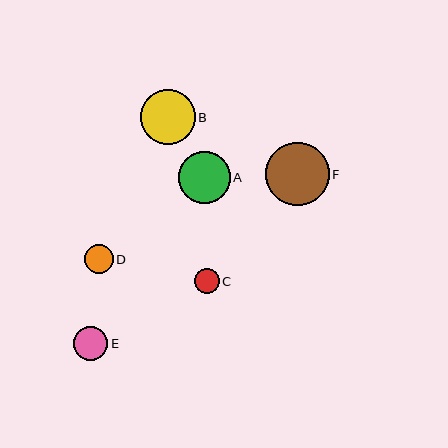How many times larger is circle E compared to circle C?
Circle E is approximately 1.4 times the size of circle C.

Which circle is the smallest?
Circle C is the smallest with a size of approximately 25 pixels.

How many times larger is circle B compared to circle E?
Circle B is approximately 1.6 times the size of circle E.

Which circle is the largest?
Circle F is the largest with a size of approximately 63 pixels.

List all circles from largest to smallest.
From largest to smallest: F, B, A, E, D, C.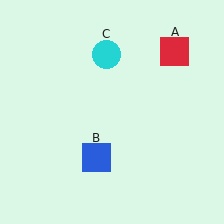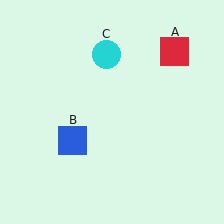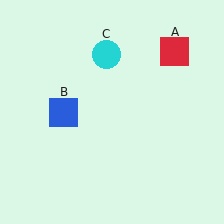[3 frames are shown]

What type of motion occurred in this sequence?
The blue square (object B) rotated clockwise around the center of the scene.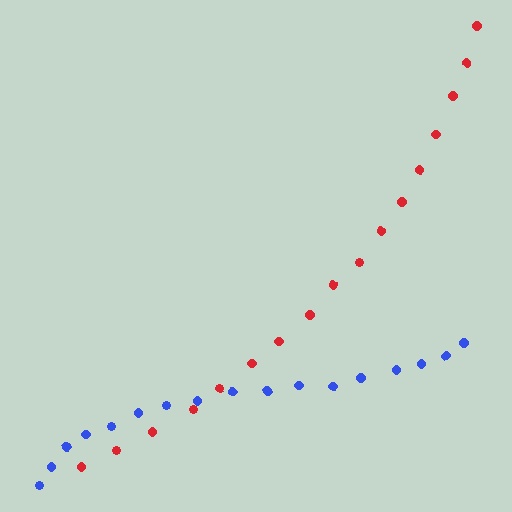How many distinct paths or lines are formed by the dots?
There are 2 distinct paths.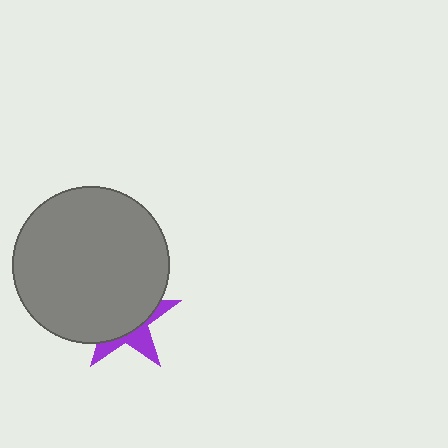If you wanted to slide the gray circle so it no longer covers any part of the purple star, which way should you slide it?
Slide it up — that is the most direct way to separate the two shapes.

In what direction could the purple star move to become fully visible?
The purple star could move down. That would shift it out from behind the gray circle entirely.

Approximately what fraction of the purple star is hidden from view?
Roughly 67% of the purple star is hidden behind the gray circle.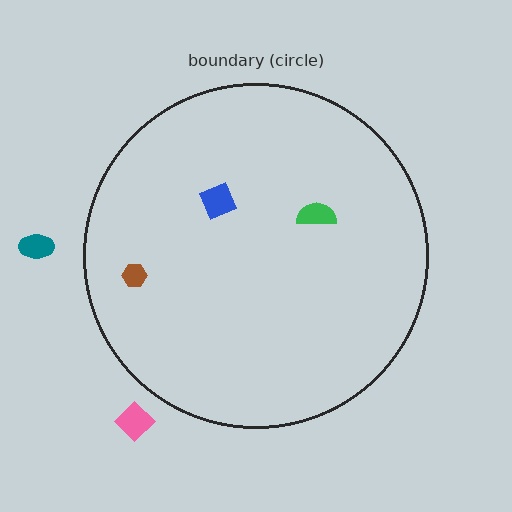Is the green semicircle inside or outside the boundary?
Inside.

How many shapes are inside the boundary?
3 inside, 2 outside.